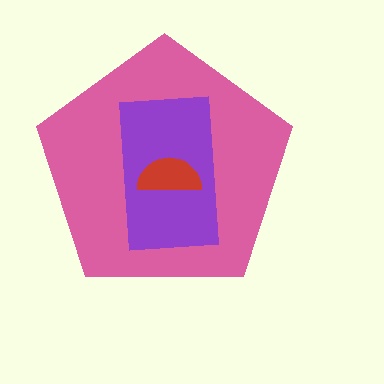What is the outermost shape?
The pink pentagon.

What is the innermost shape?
The red semicircle.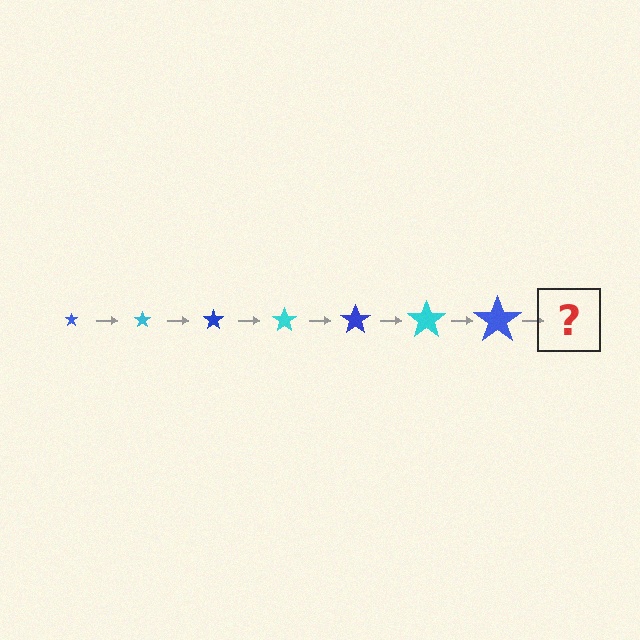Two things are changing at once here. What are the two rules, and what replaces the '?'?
The two rules are that the star grows larger each step and the color cycles through blue and cyan. The '?' should be a cyan star, larger than the previous one.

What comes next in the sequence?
The next element should be a cyan star, larger than the previous one.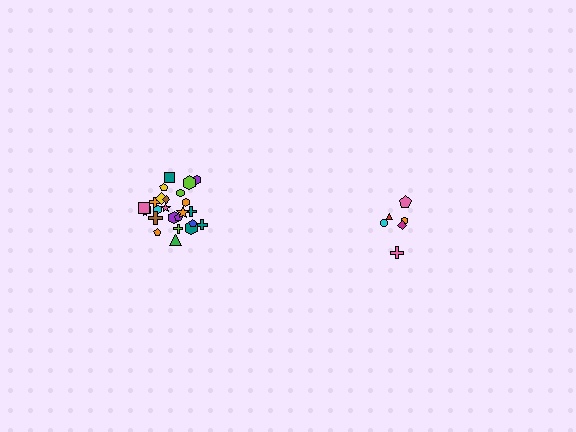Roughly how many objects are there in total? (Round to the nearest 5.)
Roughly 30 objects in total.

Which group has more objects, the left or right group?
The left group.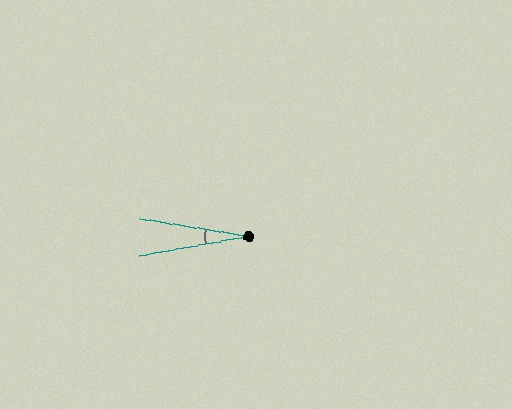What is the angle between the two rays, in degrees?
Approximately 19 degrees.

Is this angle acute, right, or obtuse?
It is acute.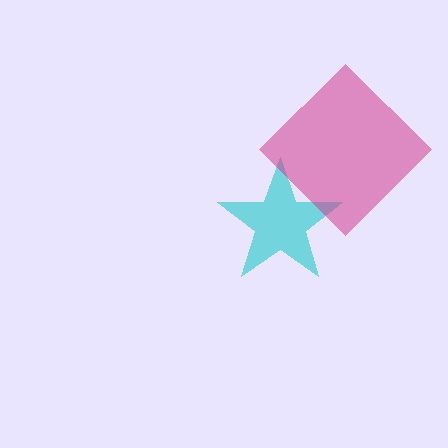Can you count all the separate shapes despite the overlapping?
Yes, there are 2 separate shapes.